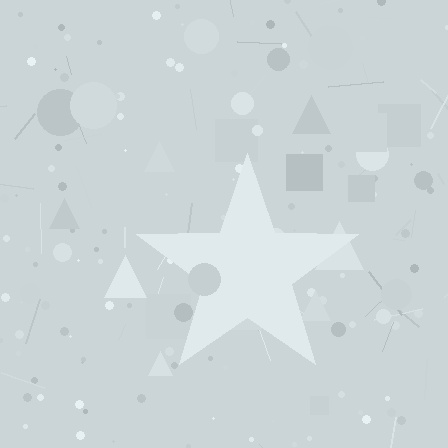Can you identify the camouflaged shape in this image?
The camouflaged shape is a star.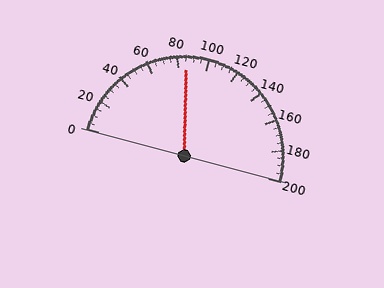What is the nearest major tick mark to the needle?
The nearest major tick mark is 80.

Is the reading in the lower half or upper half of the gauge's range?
The reading is in the lower half of the range (0 to 200).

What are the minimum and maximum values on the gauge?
The gauge ranges from 0 to 200.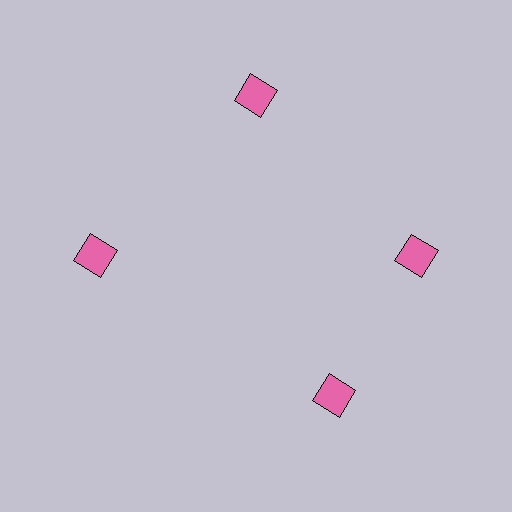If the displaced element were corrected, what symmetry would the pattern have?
It would have 4-fold rotational symmetry — the pattern would map onto itself every 90 degrees.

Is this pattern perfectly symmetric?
No. The 4 pink squares are arranged in a ring, but one element near the 6 o'clock position is rotated out of alignment along the ring, breaking the 4-fold rotational symmetry.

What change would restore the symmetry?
The symmetry would be restored by rotating it back into even spacing with its neighbors so that all 4 squares sit at equal angles and equal distance from the center.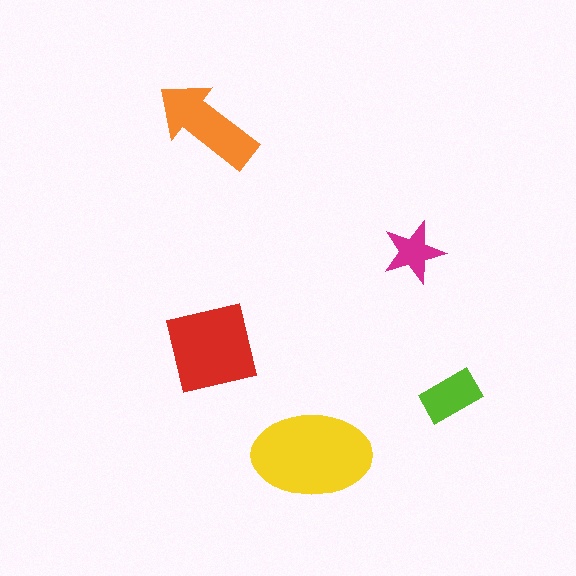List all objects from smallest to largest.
The magenta star, the lime rectangle, the orange arrow, the red square, the yellow ellipse.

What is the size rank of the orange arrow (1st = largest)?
3rd.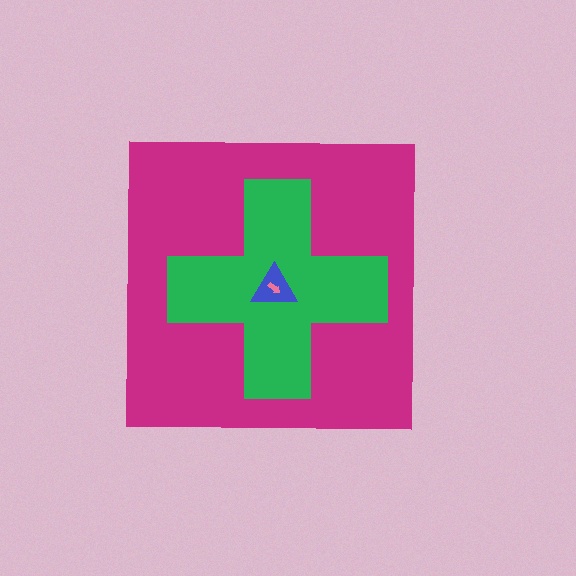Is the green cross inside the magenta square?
Yes.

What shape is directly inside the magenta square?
The green cross.